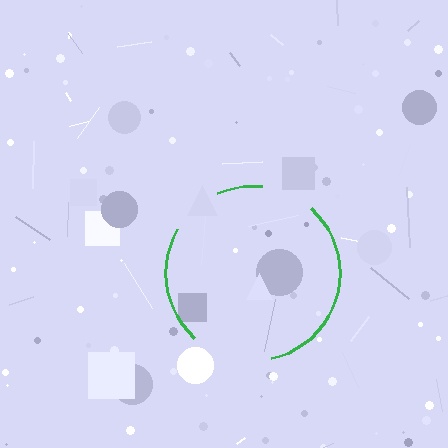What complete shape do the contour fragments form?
The contour fragments form a circle.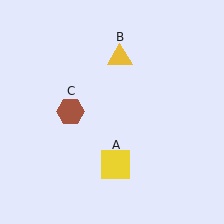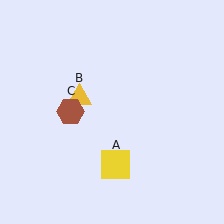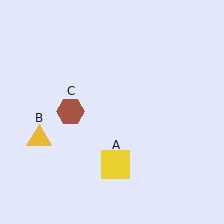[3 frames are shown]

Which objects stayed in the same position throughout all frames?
Yellow square (object A) and brown hexagon (object C) remained stationary.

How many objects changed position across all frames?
1 object changed position: yellow triangle (object B).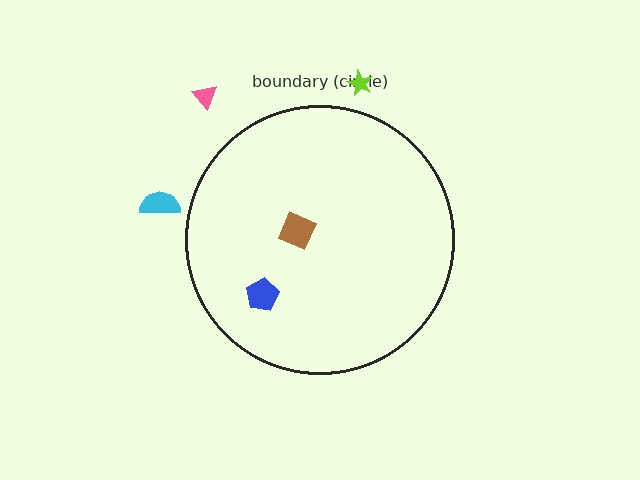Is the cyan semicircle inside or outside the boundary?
Outside.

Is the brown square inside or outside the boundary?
Inside.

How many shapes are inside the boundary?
2 inside, 3 outside.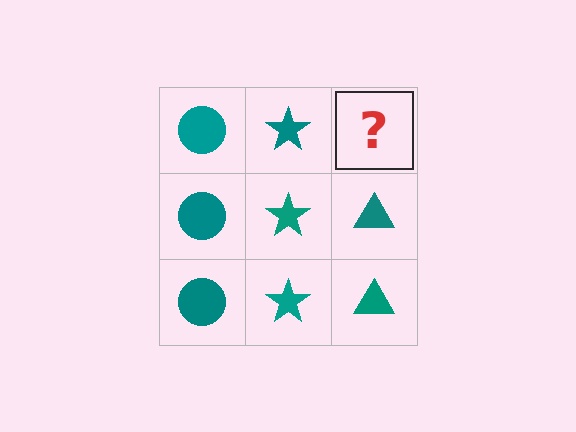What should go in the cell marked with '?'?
The missing cell should contain a teal triangle.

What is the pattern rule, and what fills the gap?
The rule is that each column has a consistent shape. The gap should be filled with a teal triangle.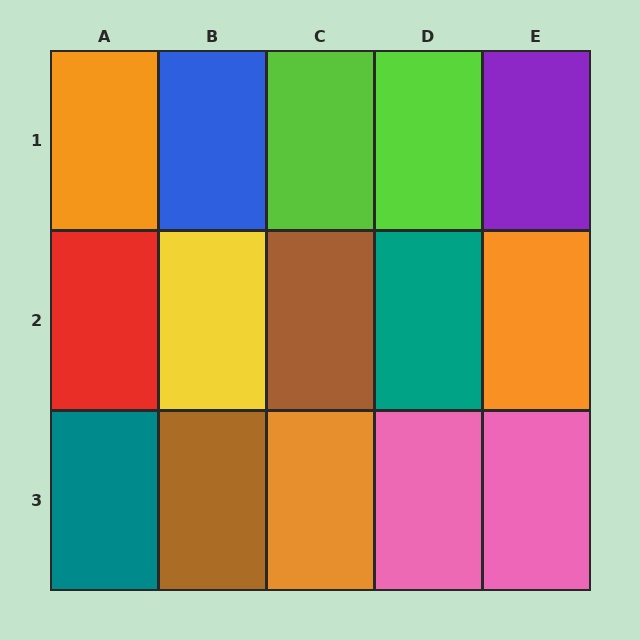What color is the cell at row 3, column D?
Pink.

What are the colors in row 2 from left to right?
Red, yellow, brown, teal, orange.